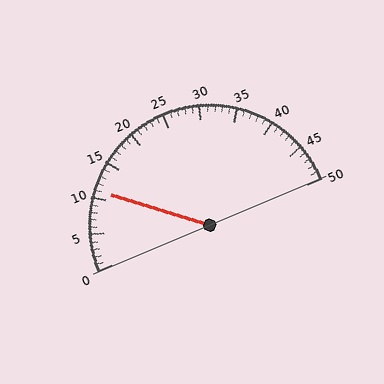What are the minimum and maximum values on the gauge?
The gauge ranges from 0 to 50.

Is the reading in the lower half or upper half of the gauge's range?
The reading is in the lower half of the range (0 to 50).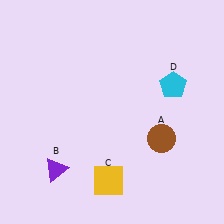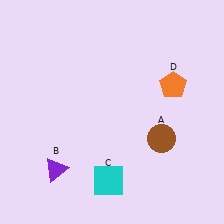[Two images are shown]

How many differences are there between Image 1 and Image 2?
There are 2 differences between the two images.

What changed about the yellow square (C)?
In Image 1, C is yellow. In Image 2, it changed to cyan.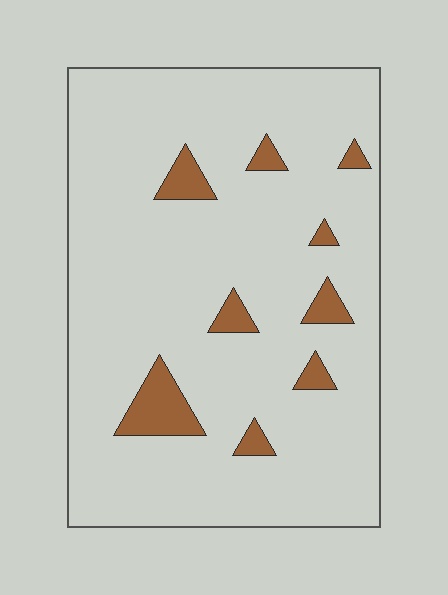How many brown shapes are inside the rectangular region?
9.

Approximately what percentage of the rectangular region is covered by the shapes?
Approximately 10%.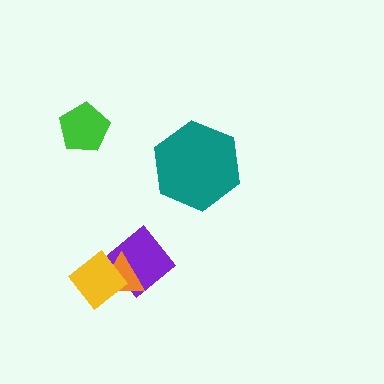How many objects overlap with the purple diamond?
2 objects overlap with the purple diamond.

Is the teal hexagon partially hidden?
No, no other shape covers it.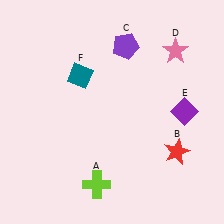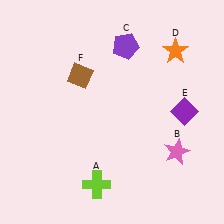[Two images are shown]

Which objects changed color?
B changed from red to pink. D changed from pink to orange. F changed from teal to brown.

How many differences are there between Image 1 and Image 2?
There are 3 differences between the two images.